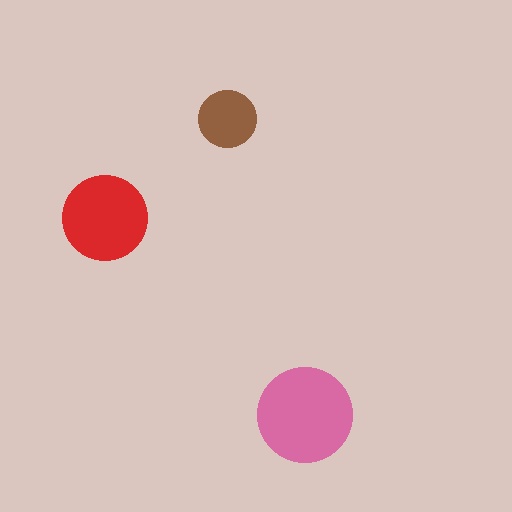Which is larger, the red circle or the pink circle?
The pink one.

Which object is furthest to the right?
The pink circle is rightmost.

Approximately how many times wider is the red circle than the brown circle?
About 1.5 times wider.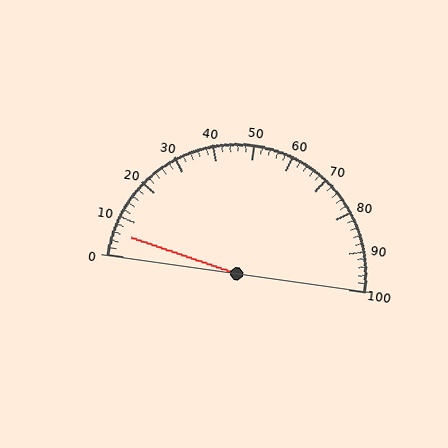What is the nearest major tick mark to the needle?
The nearest major tick mark is 10.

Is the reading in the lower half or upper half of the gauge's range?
The reading is in the lower half of the range (0 to 100).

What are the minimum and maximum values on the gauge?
The gauge ranges from 0 to 100.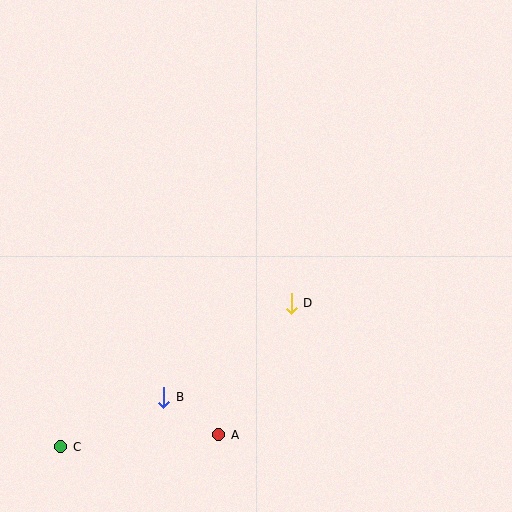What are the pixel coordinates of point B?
Point B is at (164, 397).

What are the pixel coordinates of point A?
Point A is at (219, 435).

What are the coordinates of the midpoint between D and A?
The midpoint between D and A is at (255, 369).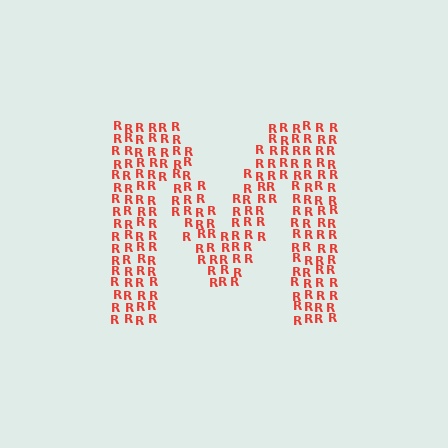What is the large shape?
The large shape is the letter M.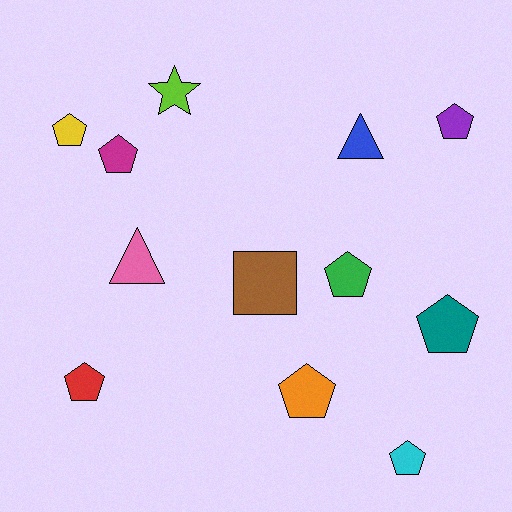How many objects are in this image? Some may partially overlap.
There are 12 objects.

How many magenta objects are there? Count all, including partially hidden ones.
There is 1 magenta object.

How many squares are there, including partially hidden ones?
There is 1 square.